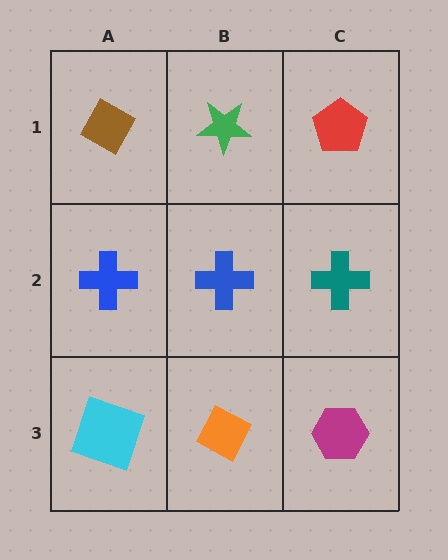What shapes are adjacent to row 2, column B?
A green star (row 1, column B), an orange diamond (row 3, column B), a blue cross (row 2, column A), a teal cross (row 2, column C).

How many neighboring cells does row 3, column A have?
2.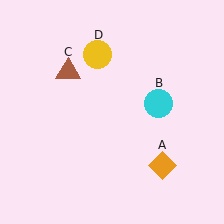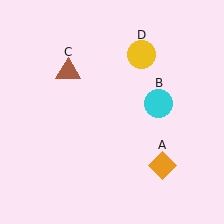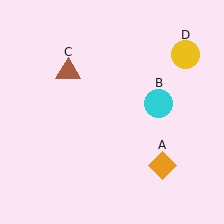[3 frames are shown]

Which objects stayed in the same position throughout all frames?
Orange diamond (object A) and cyan circle (object B) and brown triangle (object C) remained stationary.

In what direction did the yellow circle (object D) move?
The yellow circle (object D) moved right.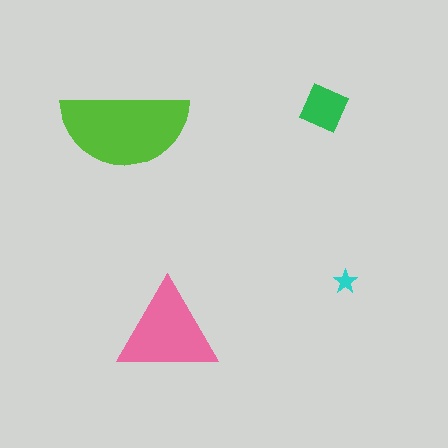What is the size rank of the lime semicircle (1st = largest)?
1st.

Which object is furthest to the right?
The cyan star is rightmost.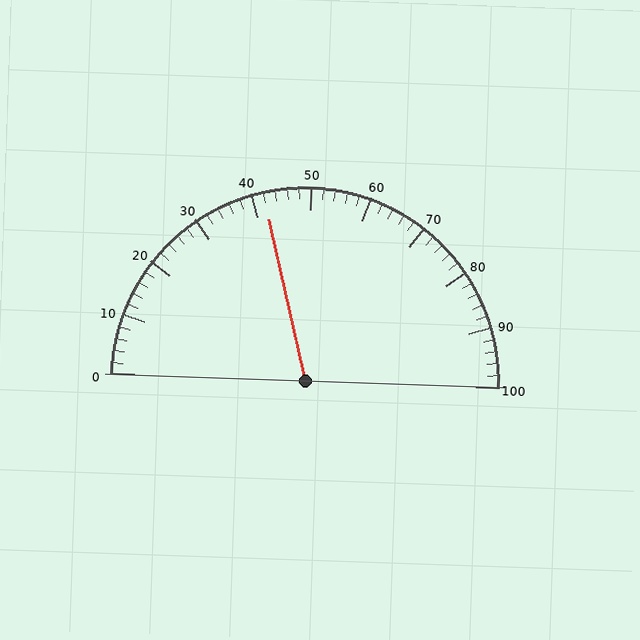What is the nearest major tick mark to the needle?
The nearest major tick mark is 40.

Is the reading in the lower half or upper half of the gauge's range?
The reading is in the lower half of the range (0 to 100).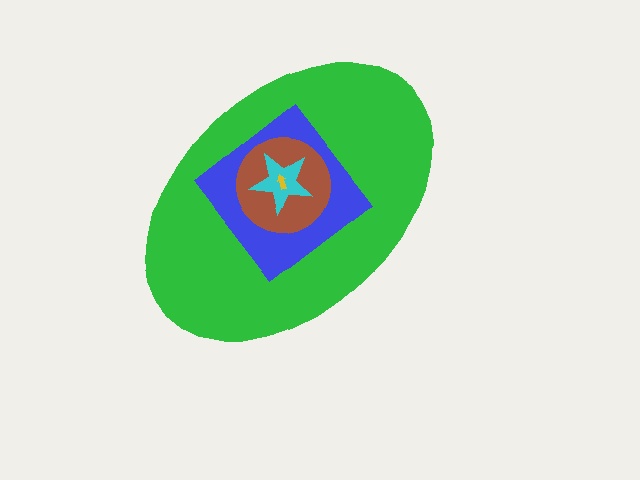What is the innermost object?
The yellow arrow.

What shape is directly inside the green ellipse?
The blue diamond.